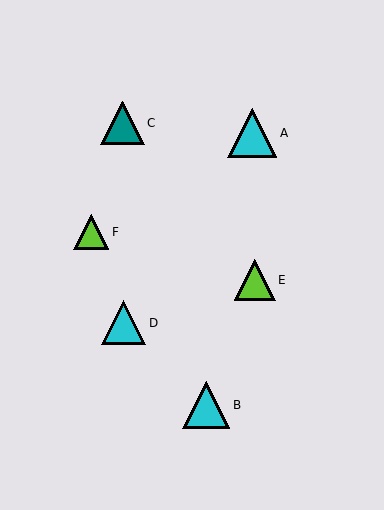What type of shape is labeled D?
Shape D is a cyan triangle.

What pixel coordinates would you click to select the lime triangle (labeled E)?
Click at (255, 280) to select the lime triangle E.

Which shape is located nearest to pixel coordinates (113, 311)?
The cyan triangle (labeled D) at (124, 323) is nearest to that location.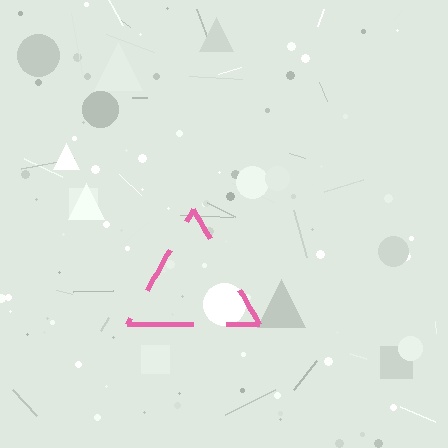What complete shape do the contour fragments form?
The contour fragments form a triangle.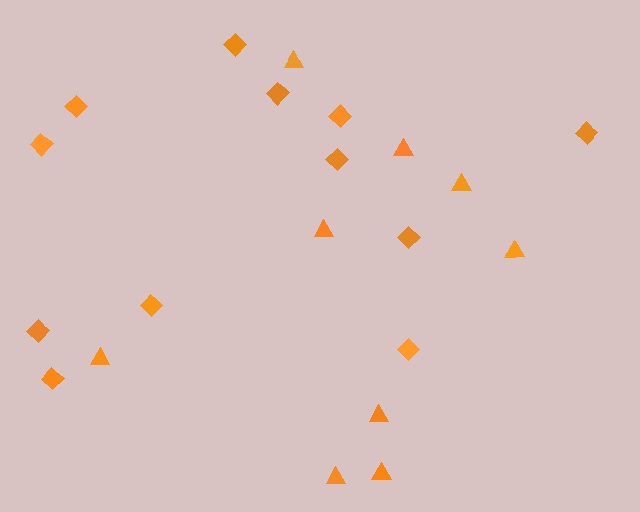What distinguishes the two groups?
There are 2 groups: one group of triangles (9) and one group of diamonds (12).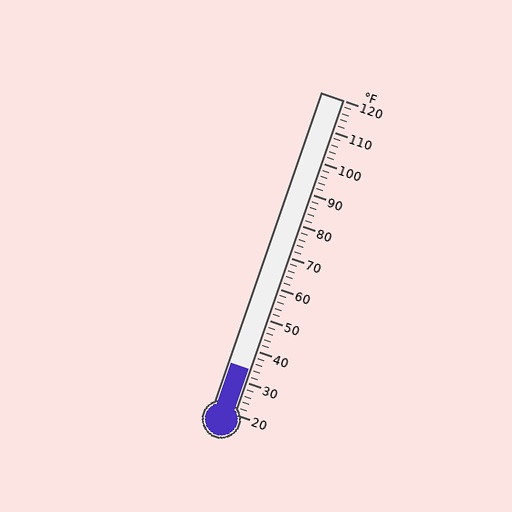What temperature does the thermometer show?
The thermometer shows approximately 34°F.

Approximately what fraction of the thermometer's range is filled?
The thermometer is filled to approximately 15% of its range.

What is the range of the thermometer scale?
The thermometer scale ranges from 20°F to 120°F.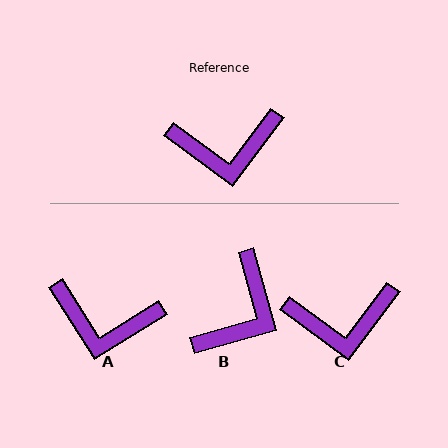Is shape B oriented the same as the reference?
No, it is off by about 52 degrees.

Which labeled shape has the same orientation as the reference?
C.